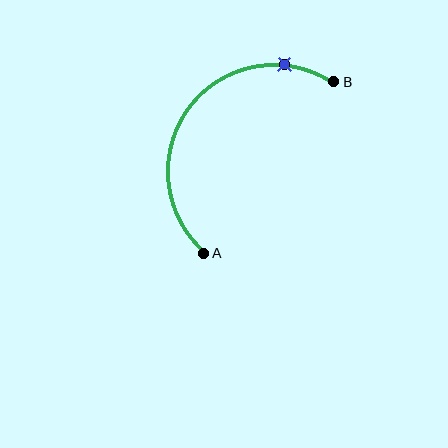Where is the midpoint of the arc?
The arc midpoint is the point on the curve farthest from the straight line joining A and B. It sits above and to the left of that line.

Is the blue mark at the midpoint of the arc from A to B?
No. The blue mark lies on the arc but is closer to endpoint B. The arc midpoint would be at the point on the curve equidistant along the arc from both A and B.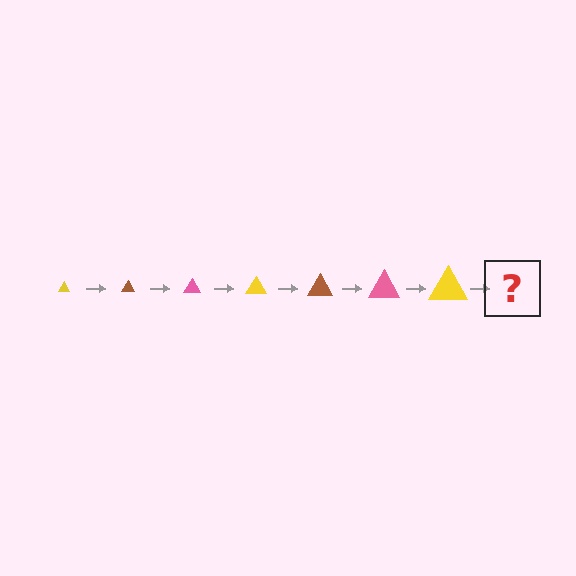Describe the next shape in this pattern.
It should be a brown triangle, larger than the previous one.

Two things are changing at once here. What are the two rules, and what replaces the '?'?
The two rules are that the triangle grows larger each step and the color cycles through yellow, brown, and pink. The '?' should be a brown triangle, larger than the previous one.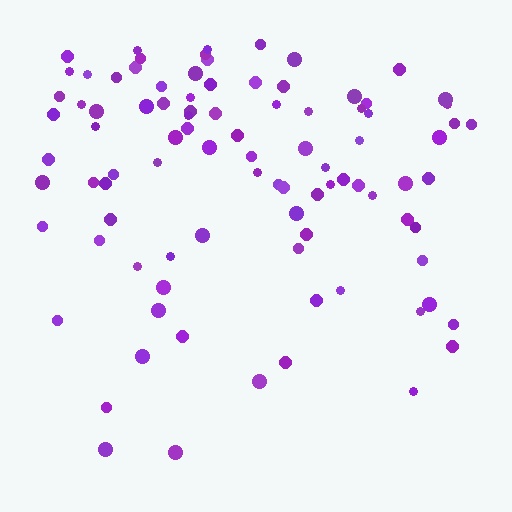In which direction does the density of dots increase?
From bottom to top, with the top side densest.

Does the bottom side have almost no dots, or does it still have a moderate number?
Still a moderate number, just noticeably fewer than the top.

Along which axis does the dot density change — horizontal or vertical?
Vertical.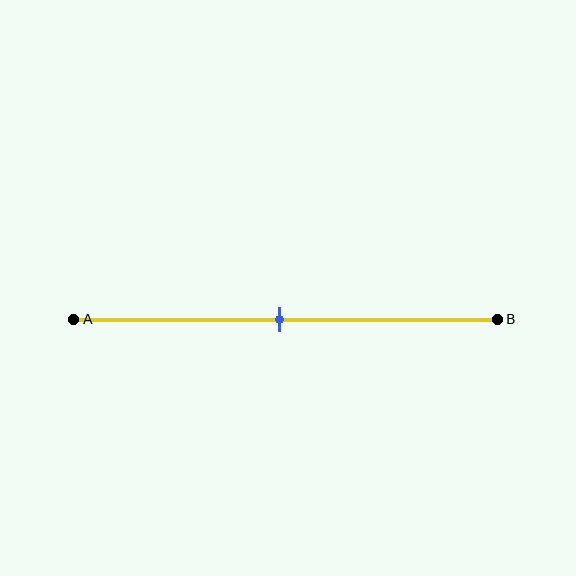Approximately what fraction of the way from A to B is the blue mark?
The blue mark is approximately 50% of the way from A to B.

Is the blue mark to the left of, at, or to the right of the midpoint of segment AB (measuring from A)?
The blue mark is approximately at the midpoint of segment AB.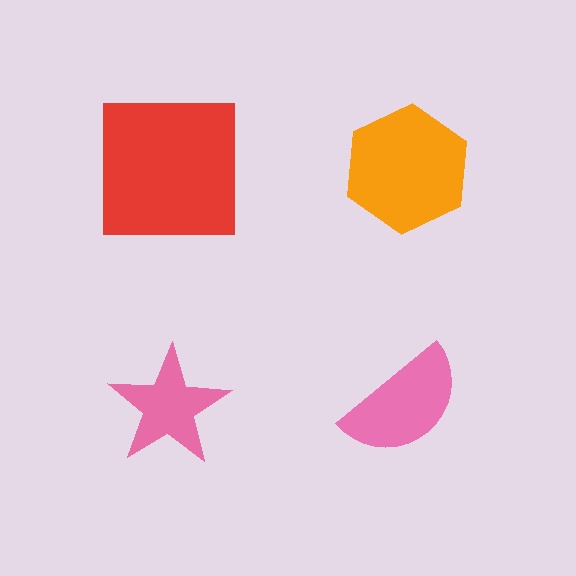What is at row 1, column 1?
A red square.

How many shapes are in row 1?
2 shapes.